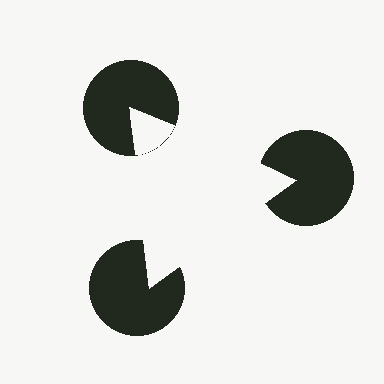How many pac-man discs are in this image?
There are 3 — one at each vertex of the illusory triangle.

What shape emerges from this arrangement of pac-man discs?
An illusory triangle — its edges are inferred from the aligned wedge cuts in the pac-man discs, not physically drawn.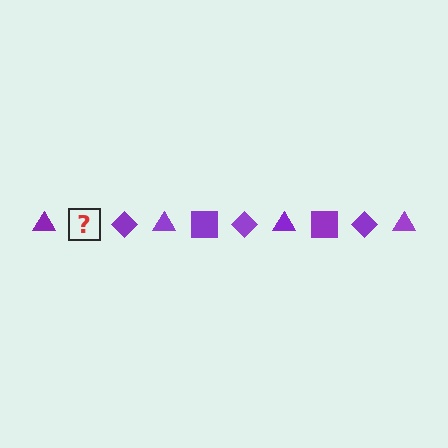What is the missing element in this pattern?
The missing element is a purple square.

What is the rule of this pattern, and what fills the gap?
The rule is that the pattern cycles through triangle, square, diamond shapes in purple. The gap should be filled with a purple square.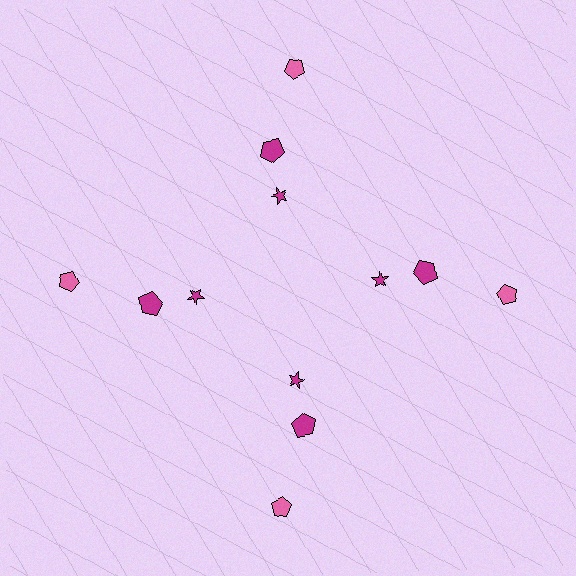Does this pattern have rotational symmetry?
Yes, this pattern has 4-fold rotational symmetry. It looks the same after rotating 90 degrees around the center.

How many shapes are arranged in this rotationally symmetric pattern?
There are 12 shapes, arranged in 4 groups of 3.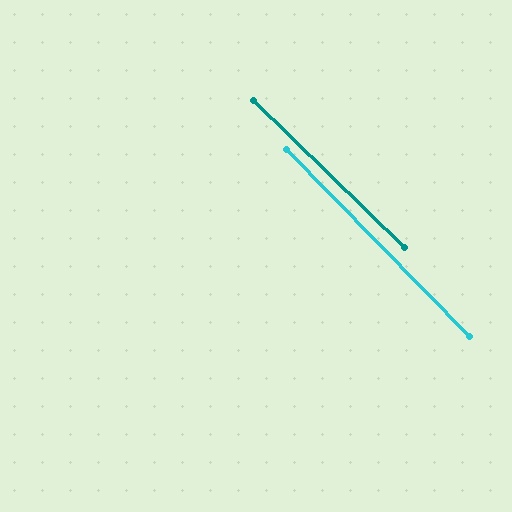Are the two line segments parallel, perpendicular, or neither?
Parallel — their directions differ by only 1.3°.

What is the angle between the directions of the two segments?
Approximately 1 degree.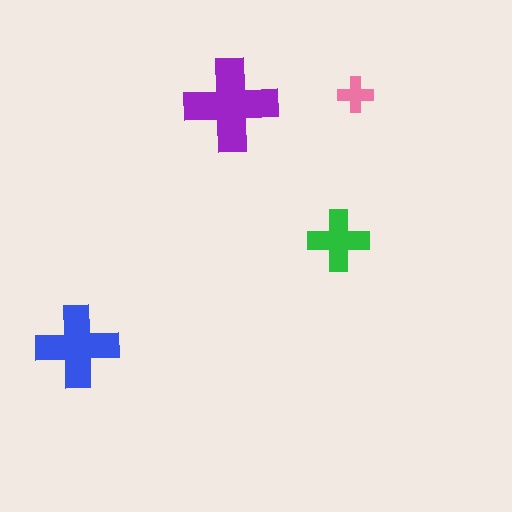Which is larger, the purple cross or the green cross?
The purple one.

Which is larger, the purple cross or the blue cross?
The purple one.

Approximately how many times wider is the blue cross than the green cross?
About 1.5 times wider.